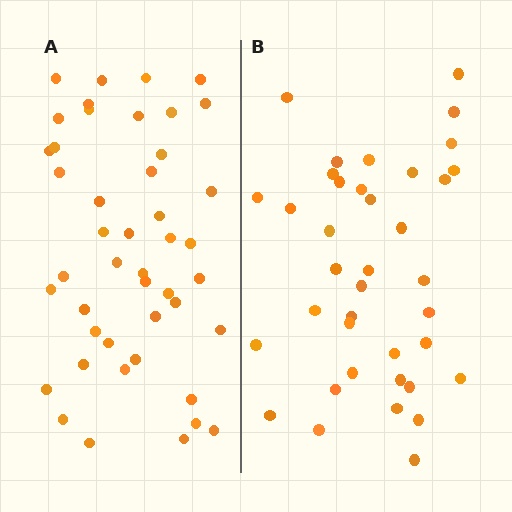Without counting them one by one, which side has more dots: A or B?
Region A (the left region) has more dots.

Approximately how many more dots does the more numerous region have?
Region A has roughly 8 or so more dots than region B.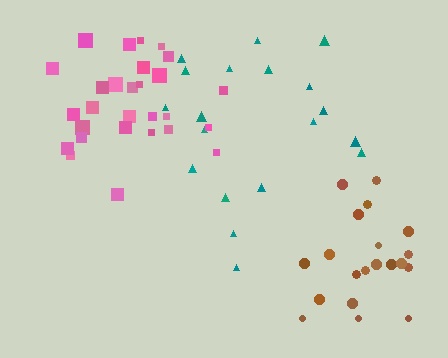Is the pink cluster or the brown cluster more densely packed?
Pink.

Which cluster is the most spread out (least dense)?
Teal.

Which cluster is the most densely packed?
Pink.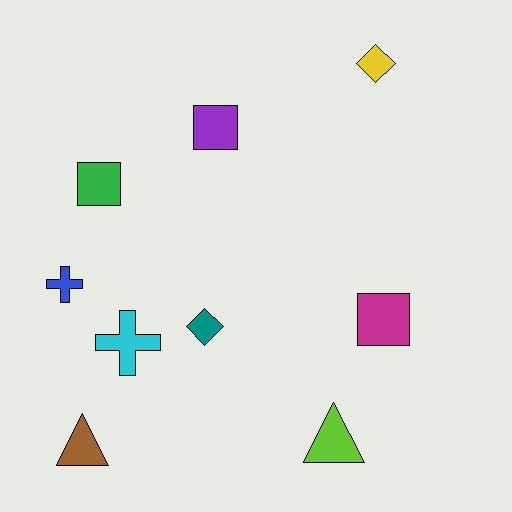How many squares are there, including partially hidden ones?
There are 3 squares.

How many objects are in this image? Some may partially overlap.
There are 9 objects.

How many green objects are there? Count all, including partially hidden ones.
There is 1 green object.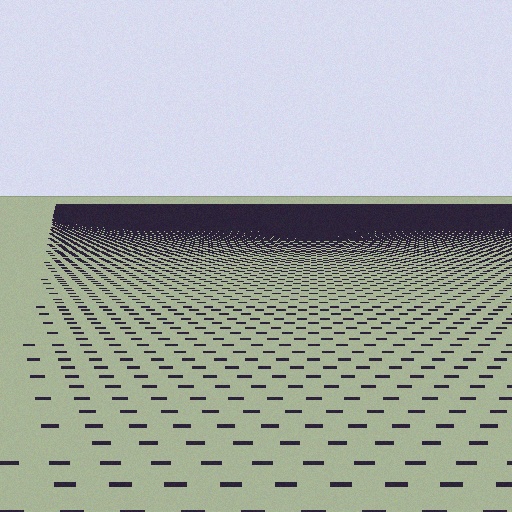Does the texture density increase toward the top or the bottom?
Density increases toward the top.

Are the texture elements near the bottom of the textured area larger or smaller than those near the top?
Larger. Near the bottom, elements are closer to the viewer and appear at a bigger on-screen size.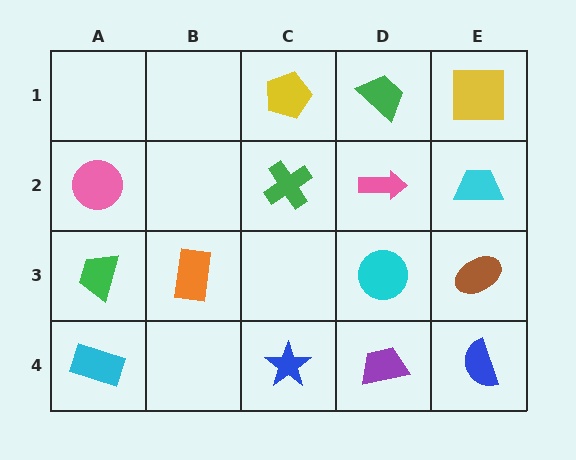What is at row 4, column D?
A purple trapezoid.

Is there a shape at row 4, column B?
No, that cell is empty.